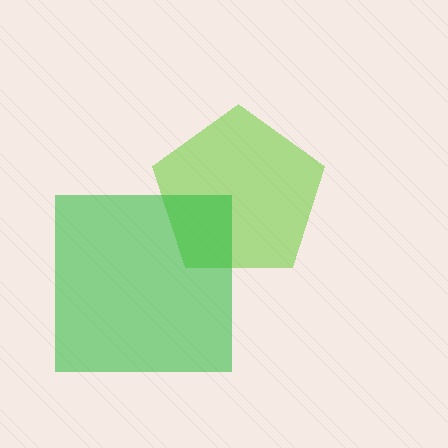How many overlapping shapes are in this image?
There are 2 overlapping shapes in the image.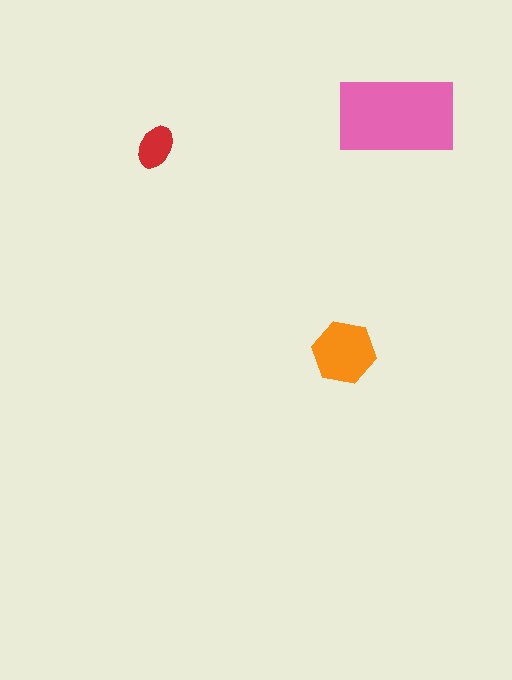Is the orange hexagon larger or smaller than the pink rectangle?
Smaller.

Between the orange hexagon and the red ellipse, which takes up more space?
The orange hexagon.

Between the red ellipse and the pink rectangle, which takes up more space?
The pink rectangle.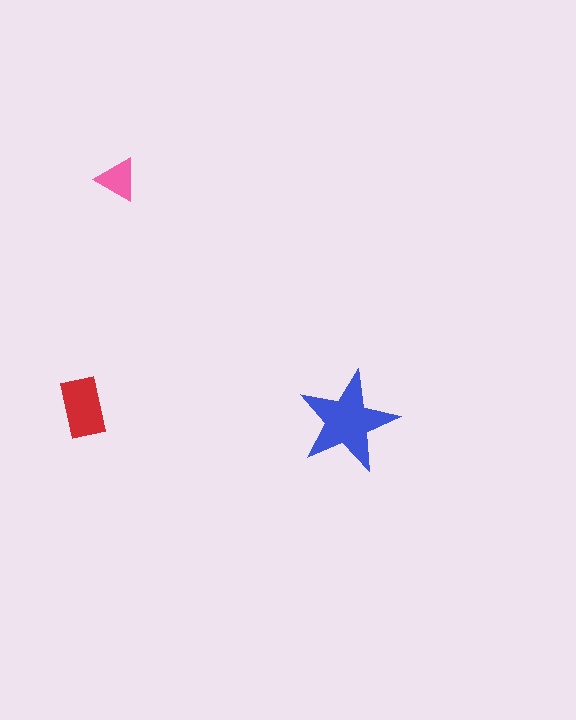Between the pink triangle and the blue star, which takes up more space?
The blue star.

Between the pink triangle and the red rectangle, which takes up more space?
The red rectangle.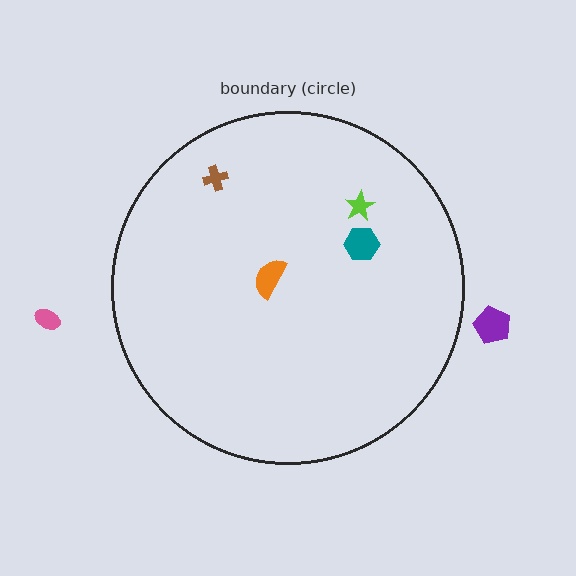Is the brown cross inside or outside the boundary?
Inside.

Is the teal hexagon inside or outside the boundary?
Inside.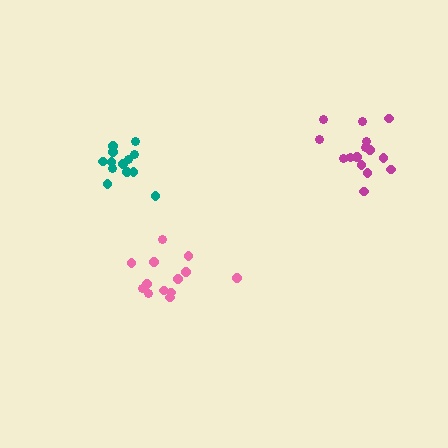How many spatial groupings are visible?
There are 3 spatial groupings.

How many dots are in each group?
Group 1: 13 dots, Group 2: 15 dots, Group 3: 13 dots (41 total).